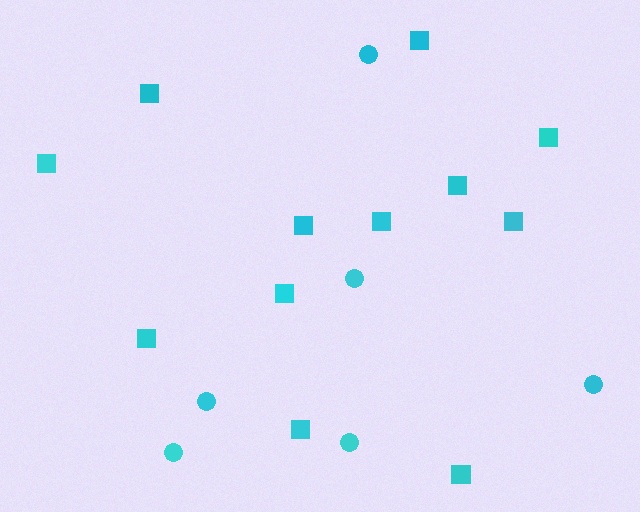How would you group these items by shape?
There are 2 groups: one group of circles (6) and one group of squares (12).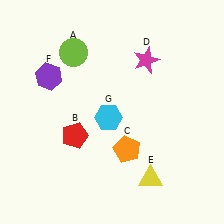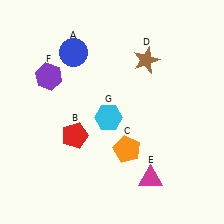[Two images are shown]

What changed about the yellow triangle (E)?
In Image 1, E is yellow. In Image 2, it changed to magenta.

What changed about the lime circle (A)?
In Image 1, A is lime. In Image 2, it changed to blue.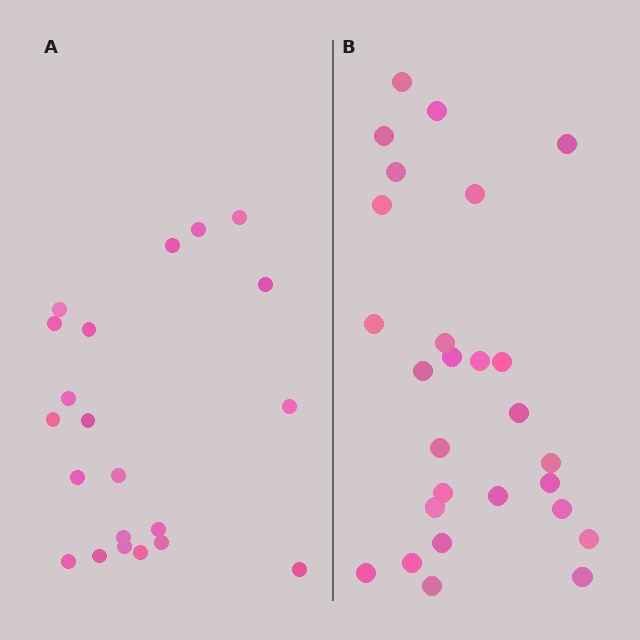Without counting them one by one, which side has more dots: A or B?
Region B (the right region) has more dots.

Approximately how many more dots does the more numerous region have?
Region B has about 6 more dots than region A.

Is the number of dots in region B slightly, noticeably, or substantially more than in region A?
Region B has noticeably more, but not dramatically so. The ratio is roughly 1.3 to 1.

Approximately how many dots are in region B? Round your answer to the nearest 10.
About 30 dots. (The exact count is 27, which rounds to 30.)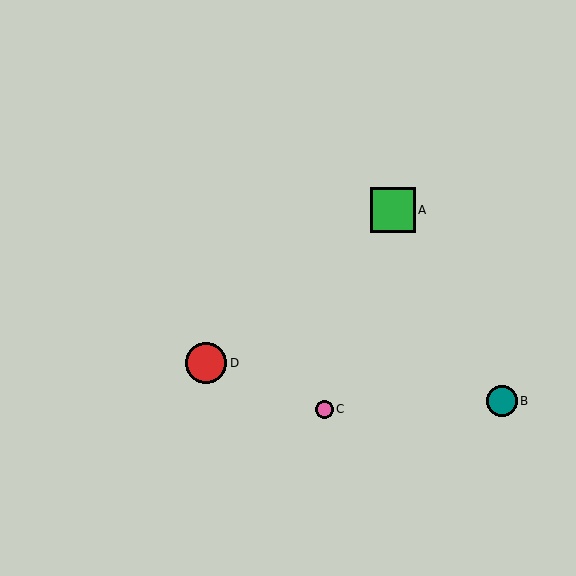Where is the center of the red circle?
The center of the red circle is at (206, 363).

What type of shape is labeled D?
Shape D is a red circle.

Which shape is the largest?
The green square (labeled A) is the largest.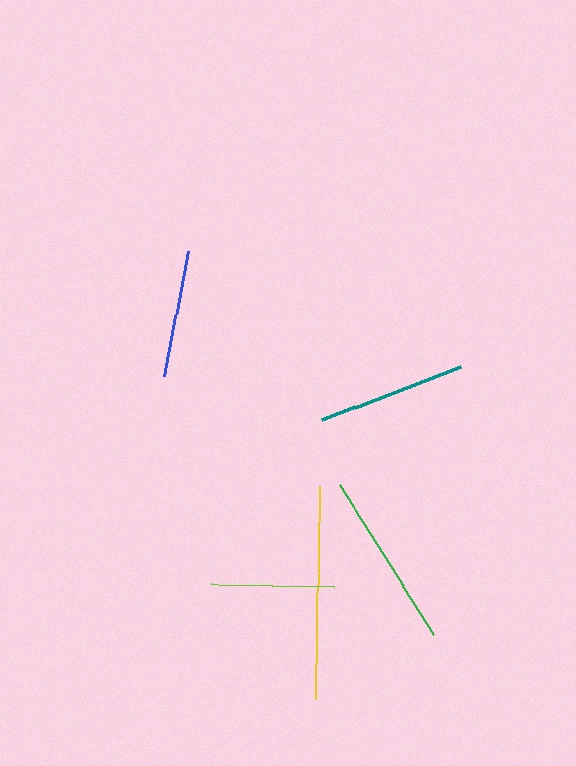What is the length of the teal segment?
The teal segment is approximately 148 pixels long.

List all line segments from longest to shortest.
From longest to shortest: yellow, green, teal, blue, lime.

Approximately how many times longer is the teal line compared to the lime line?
The teal line is approximately 1.2 times the length of the lime line.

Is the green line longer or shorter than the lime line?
The green line is longer than the lime line.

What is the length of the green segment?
The green segment is approximately 177 pixels long.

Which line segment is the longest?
The yellow line is the longest at approximately 213 pixels.